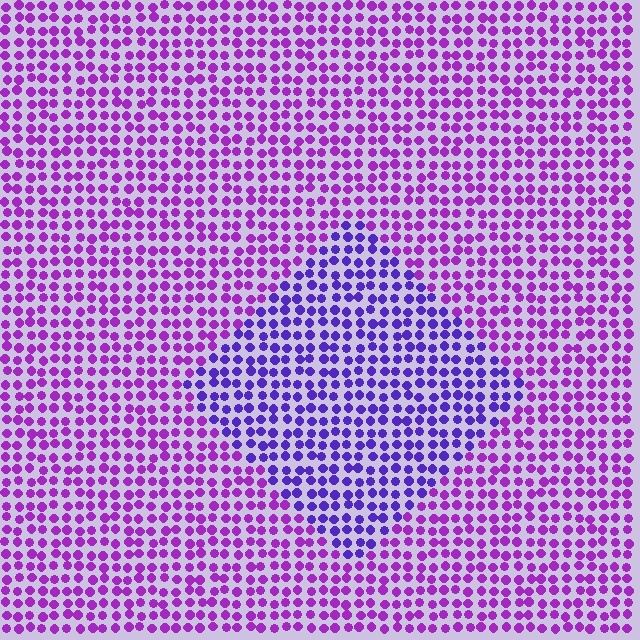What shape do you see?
I see a diamond.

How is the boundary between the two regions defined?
The boundary is defined purely by a slight shift in hue (about 32 degrees). Spacing, size, and orientation are identical on both sides.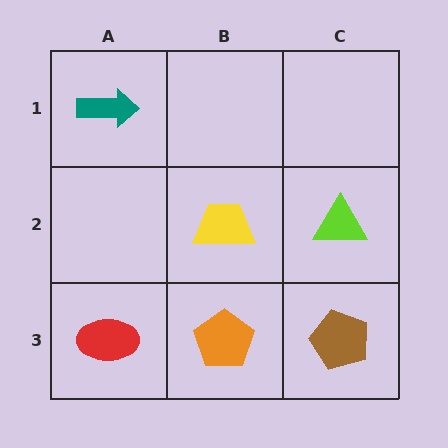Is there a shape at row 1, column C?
No, that cell is empty.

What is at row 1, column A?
A teal arrow.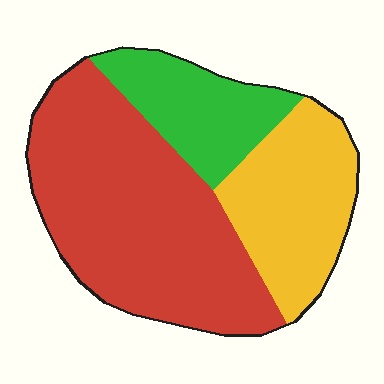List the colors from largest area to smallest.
From largest to smallest: red, yellow, green.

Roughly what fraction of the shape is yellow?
Yellow covers roughly 25% of the shape.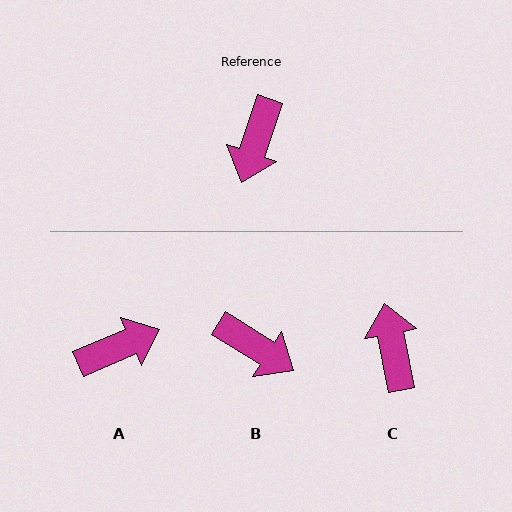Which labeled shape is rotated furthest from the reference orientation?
C, about 150 degrees away.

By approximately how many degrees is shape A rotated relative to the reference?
Approximately 132 degrees counter-clockwise.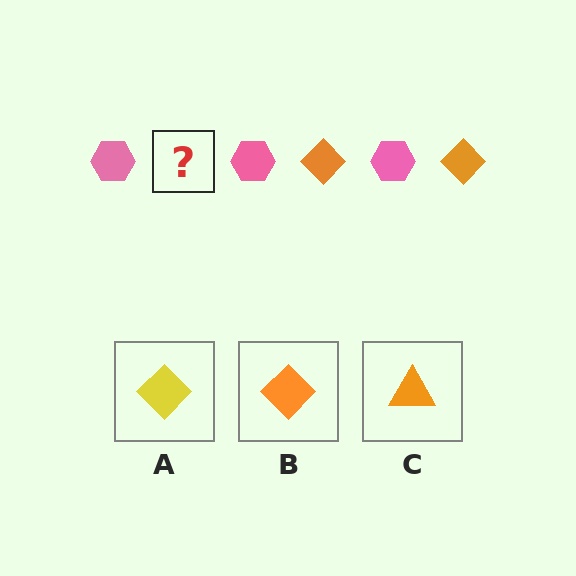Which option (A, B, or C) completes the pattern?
B.